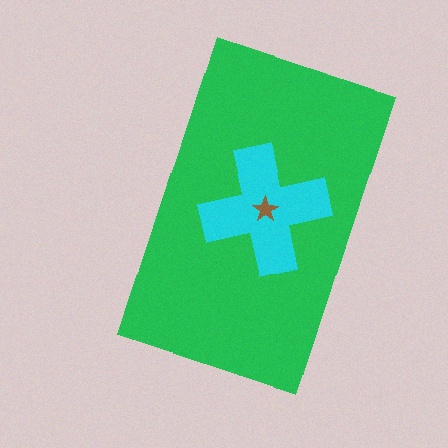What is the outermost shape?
The green rectangle.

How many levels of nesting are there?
3.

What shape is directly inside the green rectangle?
The cyan cross.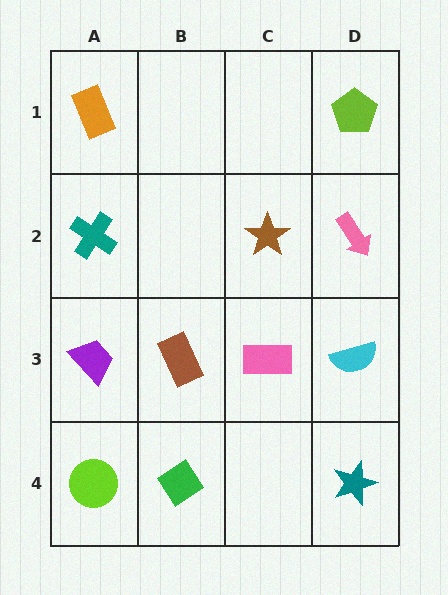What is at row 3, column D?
A cyan semicircle.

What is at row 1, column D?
A lime pentagon.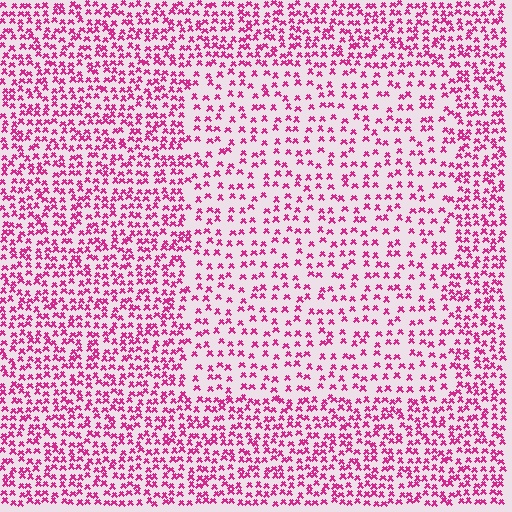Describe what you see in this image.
The image contains small magenta elements arranged at two different densities. A rectangle-shaped region is visible where the elements are less densely packed than the surrounding area.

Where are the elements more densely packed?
The elements are more densely packed outside the rectangle boundary.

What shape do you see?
I see a rectangle.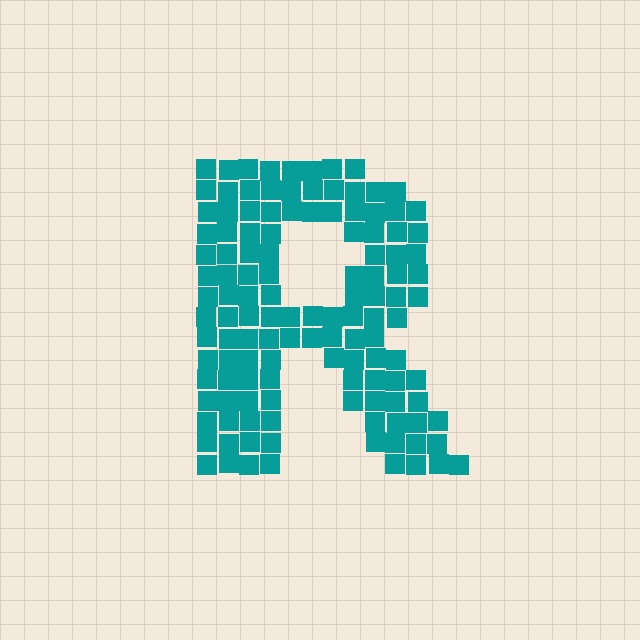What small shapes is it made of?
It is made of small squares.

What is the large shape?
The large shape is the letter R.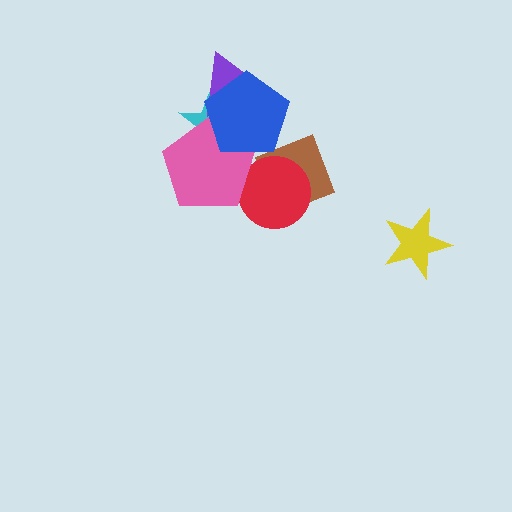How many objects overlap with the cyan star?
3 objects overlap with the cyan star.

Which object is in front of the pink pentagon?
The blue pentagon is in front of the pink pentagon.